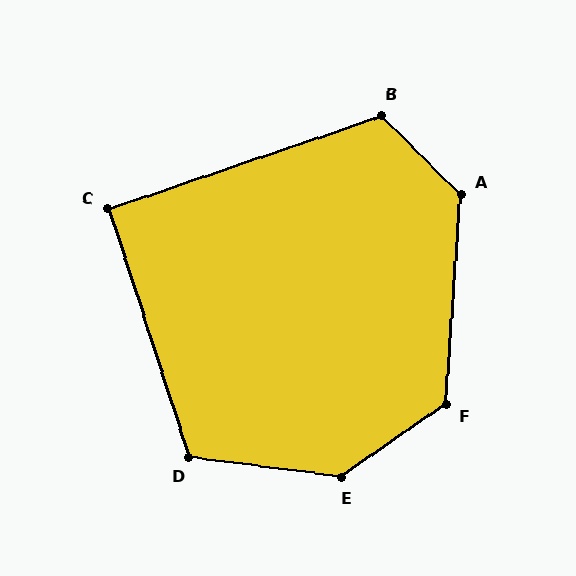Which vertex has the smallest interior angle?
C, at approximately 91 degrees.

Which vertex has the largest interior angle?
E, at approximately 138 degrees.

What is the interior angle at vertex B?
Approximately 116 degrees (obtuse).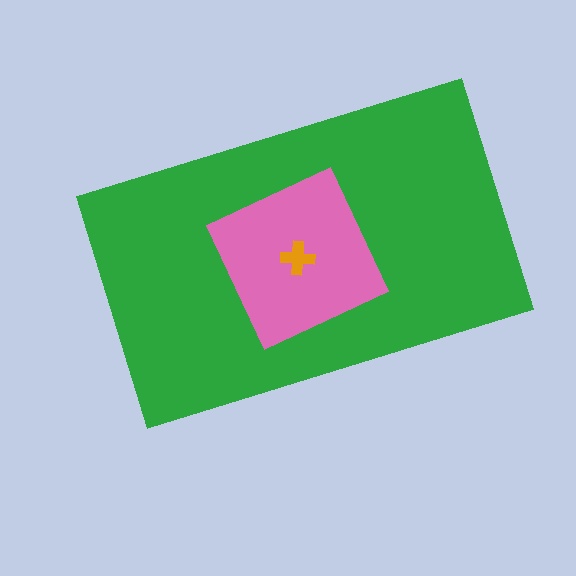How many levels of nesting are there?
3.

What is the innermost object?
The orange cross.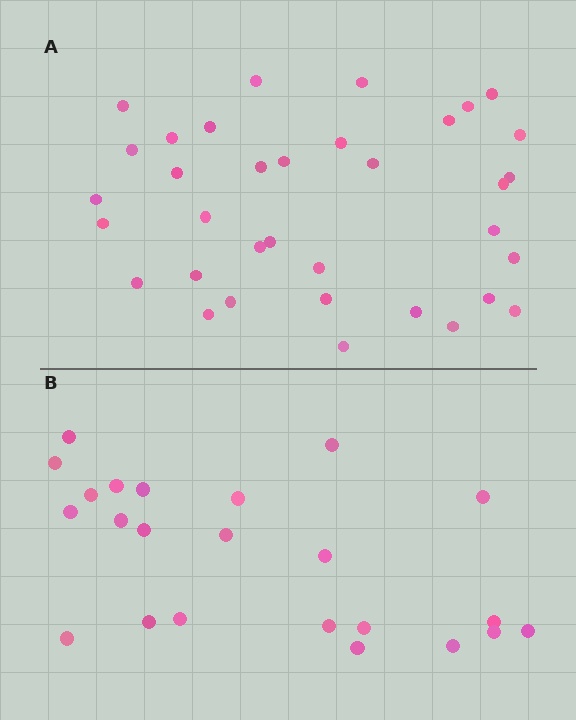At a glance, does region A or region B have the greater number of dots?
Region A (the top region) has more dots.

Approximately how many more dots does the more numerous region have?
Region A has roughly 12 or so more dots than region B.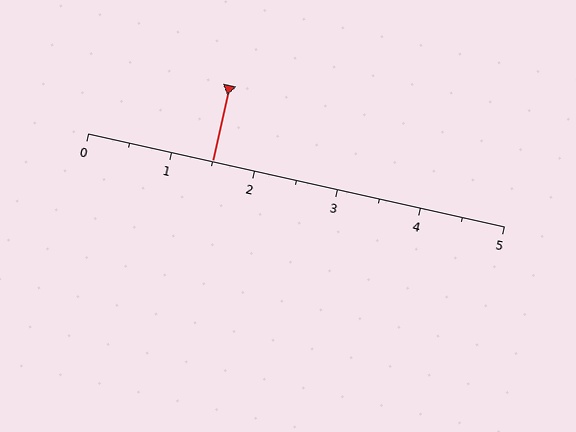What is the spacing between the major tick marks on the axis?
The major ticks are spaced 1 apart.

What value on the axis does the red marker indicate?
The marker indicates approximately 1.5.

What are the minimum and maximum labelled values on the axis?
The axis runs from 0 to 5.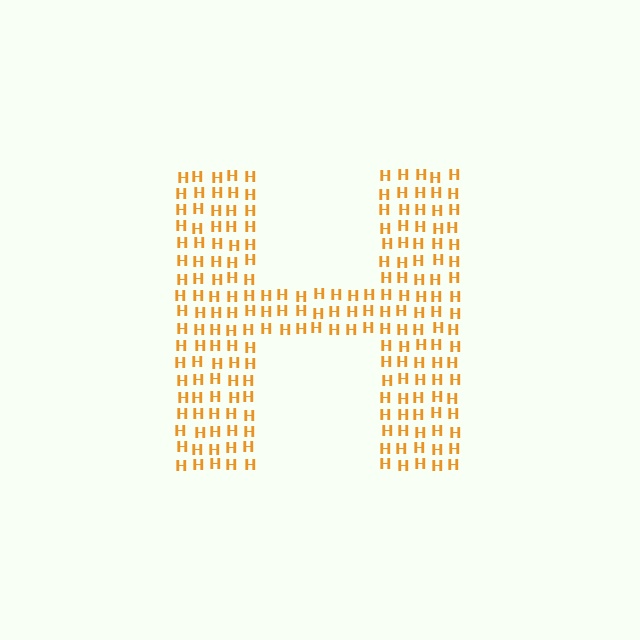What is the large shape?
The large shape is the letter H.